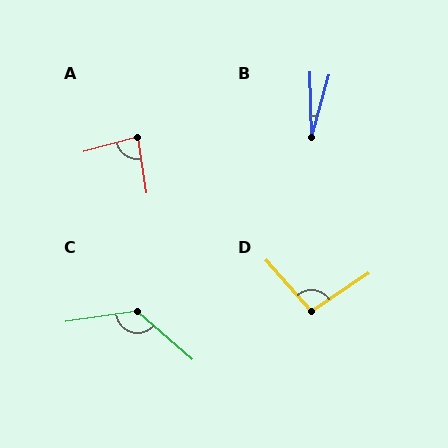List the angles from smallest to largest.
B (17°), A (84°), D (98°), C (130°).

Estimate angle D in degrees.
Approximately 98 degrees.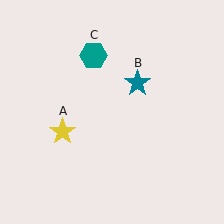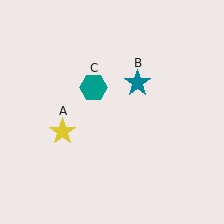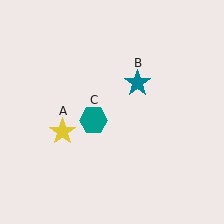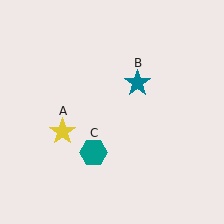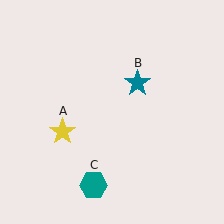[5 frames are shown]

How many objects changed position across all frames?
1 object changed position: teal hexagon (object C).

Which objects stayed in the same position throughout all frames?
Yellow star (object A) and teal star (object B) remained stationary.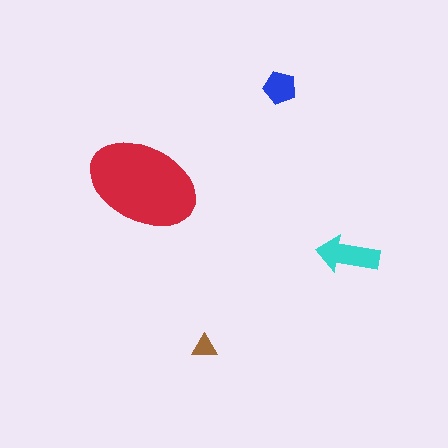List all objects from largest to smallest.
The red ellipse, the cyan arrow, the blue pentagon, the brown triangle.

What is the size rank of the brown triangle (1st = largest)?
4th.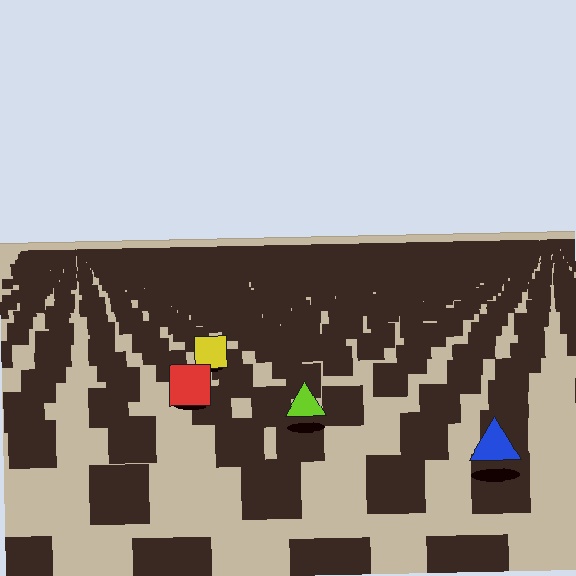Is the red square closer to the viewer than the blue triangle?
No. The blue triangle is closer — you can tell from the texture gradient: the ground texture is coarser near it.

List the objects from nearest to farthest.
From nearest to farthest: the blue triangle, the lime triangle, the red square, the yellow square.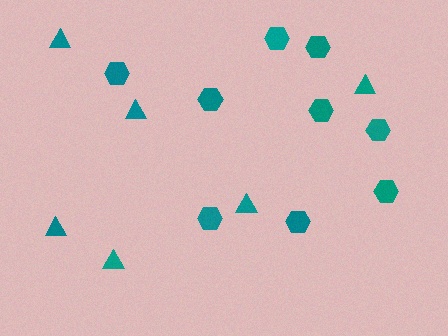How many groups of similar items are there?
There are 2 groups: one group of hexagons (9) and one group of triangles (6).